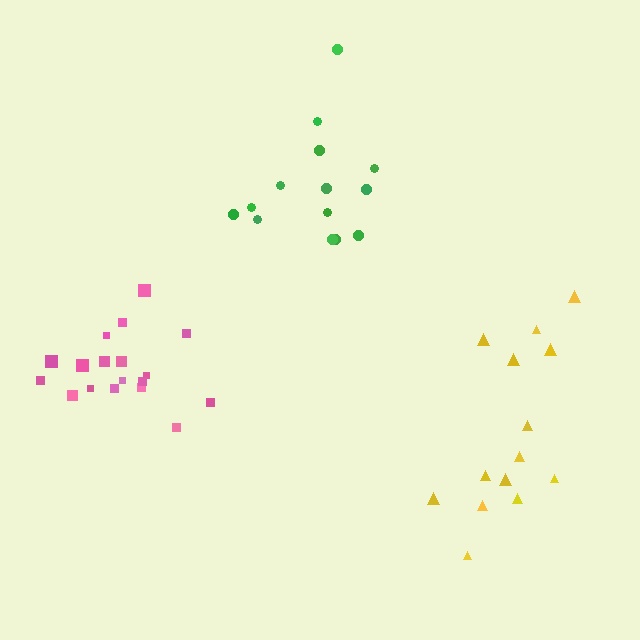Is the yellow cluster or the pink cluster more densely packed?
Pink.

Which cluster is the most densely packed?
Pink.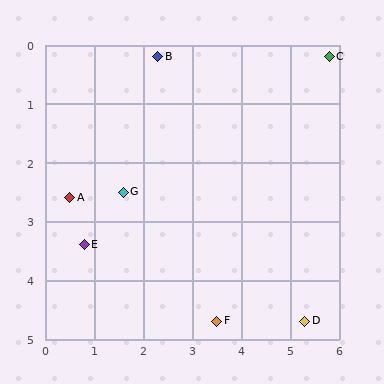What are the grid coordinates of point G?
Point G is at approximately (1.6, 2.5).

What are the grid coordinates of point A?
Point A is at approximately (0.5, 2.6).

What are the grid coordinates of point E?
Point E is at approximately (0.8, 3.4).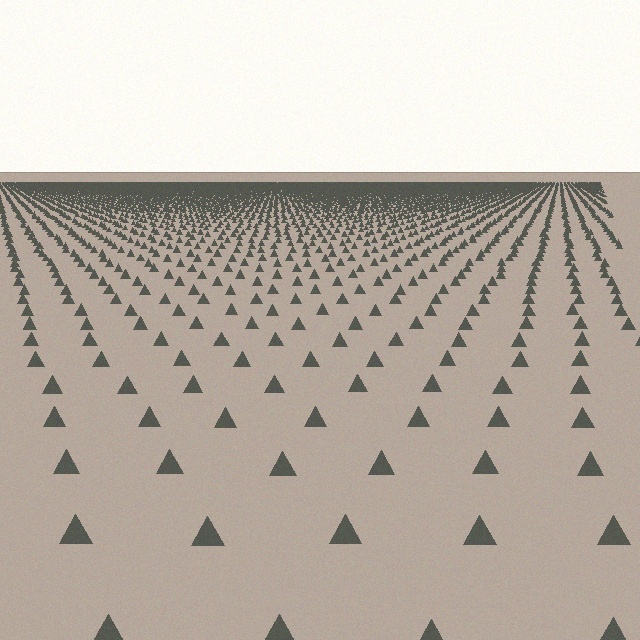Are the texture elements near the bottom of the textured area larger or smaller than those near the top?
Larger. Near the bottom, elements are closer to the viewer and appear at a bigger on-screen size.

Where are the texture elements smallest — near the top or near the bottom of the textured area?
Near the top.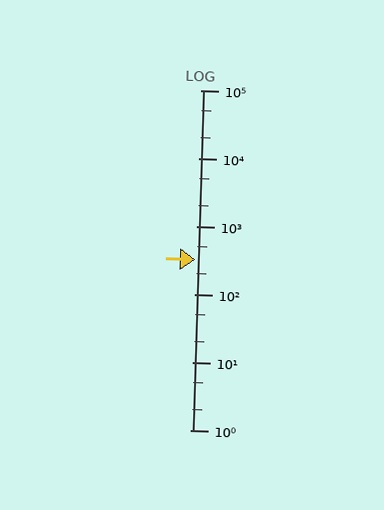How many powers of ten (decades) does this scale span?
The scale spans 5 decades, from 1 to 100000.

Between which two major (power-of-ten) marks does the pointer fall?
The pointer is between 100 and 1000.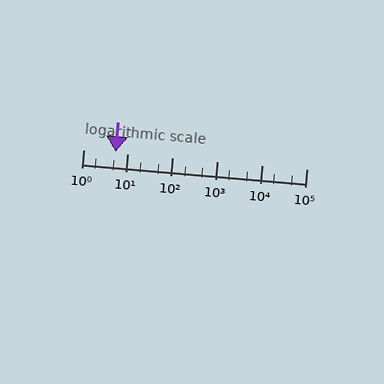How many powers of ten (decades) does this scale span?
The scale spans 5 decades, from 1 to 100000.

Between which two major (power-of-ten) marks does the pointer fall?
The pointer is between 1 and 10.